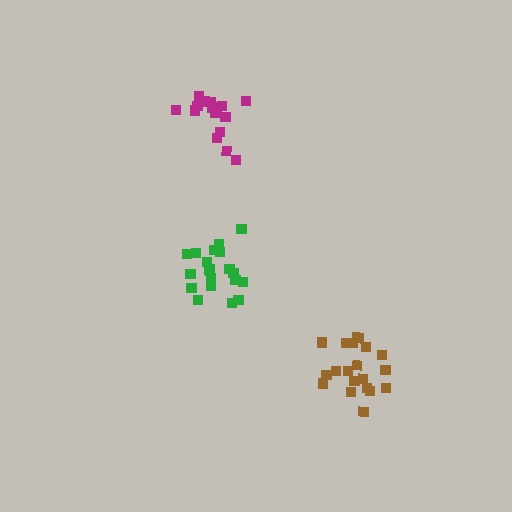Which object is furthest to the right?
The brown cluster is rightmost.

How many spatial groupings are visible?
There are 3 spatial groupings.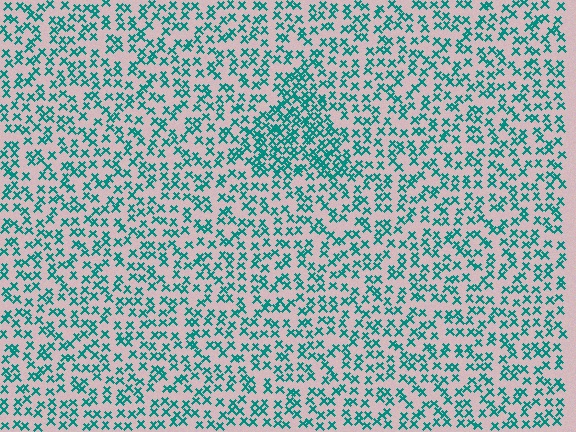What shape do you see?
I see a triangle.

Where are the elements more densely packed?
The elements are more densely packed inside the triangle boundary.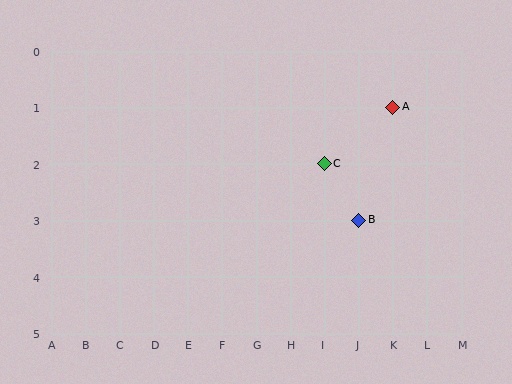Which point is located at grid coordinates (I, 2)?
Point C is at (I, 2).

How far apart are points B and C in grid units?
Points B and C are 1 column and 1 row apart (about 1.4 grid units diagonally).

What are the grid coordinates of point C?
Point C is at grid coordinates (I, 2).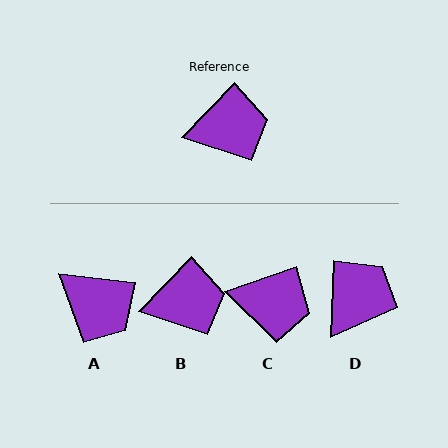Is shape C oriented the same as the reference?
No, it is off by about 26 degrees.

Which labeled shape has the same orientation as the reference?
B.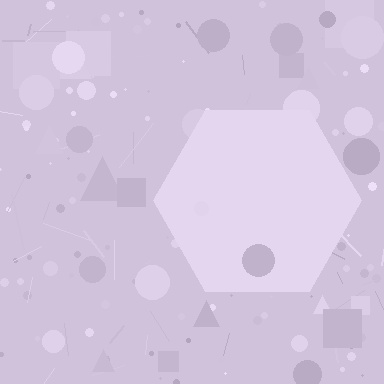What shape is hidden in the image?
A hexagon is hidden in the image.